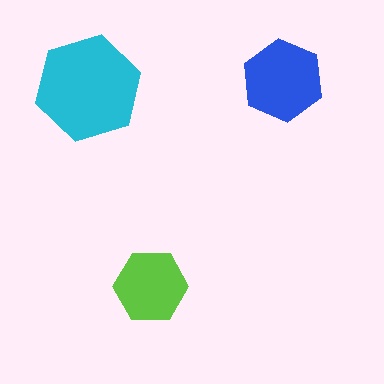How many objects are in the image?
There are 3 objects in the image.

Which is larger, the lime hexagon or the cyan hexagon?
The cyan one.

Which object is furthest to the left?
The cyan hexagon is leftmost.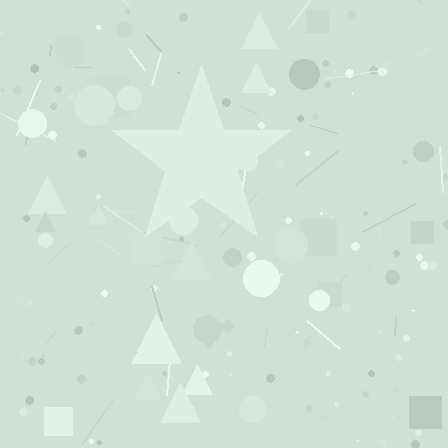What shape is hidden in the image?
A star is hidden in the image.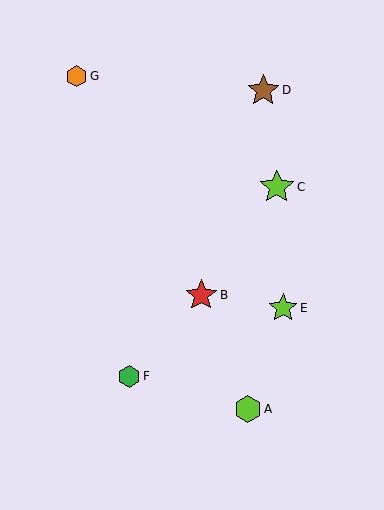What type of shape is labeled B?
Shape B is a red star.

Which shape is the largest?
The lime star (labeled C) is the largest.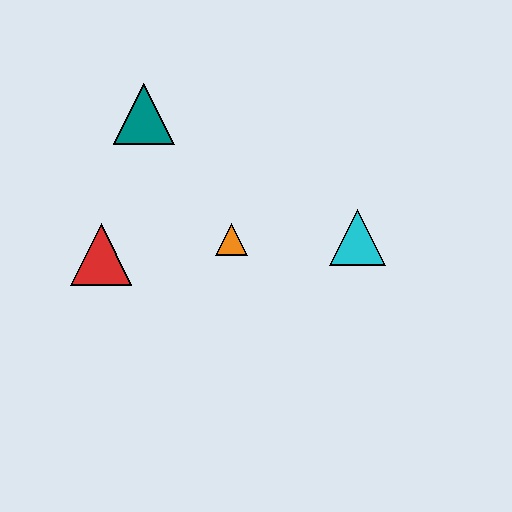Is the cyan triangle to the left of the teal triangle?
No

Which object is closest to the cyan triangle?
The orange triangle is closest to the cyan triangle.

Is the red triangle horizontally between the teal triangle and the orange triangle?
No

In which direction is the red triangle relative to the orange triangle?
The red triangle is to the left of the orange triangle.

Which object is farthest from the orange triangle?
The teal triangle is farthest from the orange triangle.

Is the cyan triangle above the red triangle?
Yes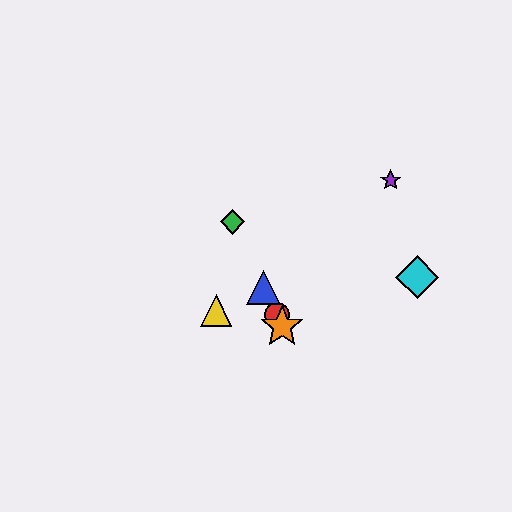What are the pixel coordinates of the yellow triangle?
The yellow triangle is at (216, 311).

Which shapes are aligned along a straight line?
The red circle, the blue triangle, the green diamond, the orange star are aligned along a straight line.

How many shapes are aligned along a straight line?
4 shapes (the red circle, the blue triangle, the green diamond, the orange star) are aligned along a straight line.